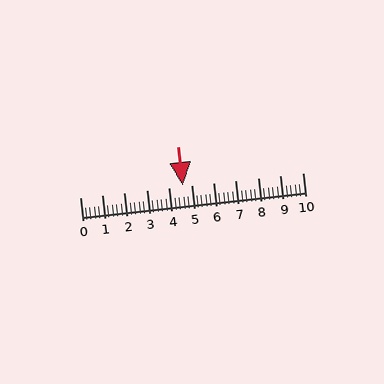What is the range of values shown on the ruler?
The ruler shows values from 0 to 10.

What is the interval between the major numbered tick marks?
The major tick marks are spaced 1 units apart.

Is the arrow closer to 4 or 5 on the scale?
The arrow is closer to 5.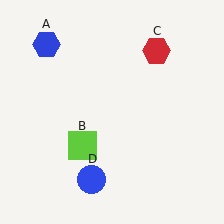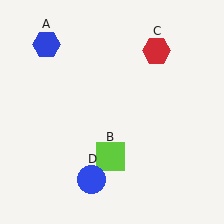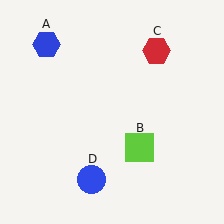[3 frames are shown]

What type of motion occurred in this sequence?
The lime square (object B) rotated counterclockwise around the center of the scene.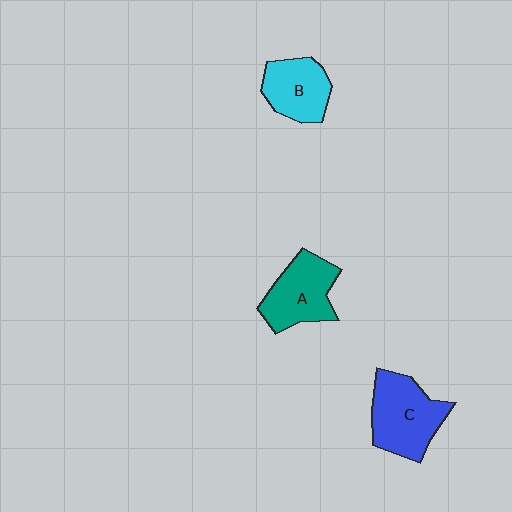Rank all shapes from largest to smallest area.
From largest to smallest: C (blue), A (teal), B (cyan).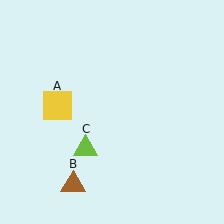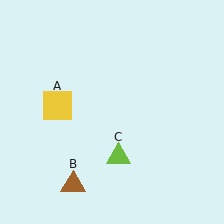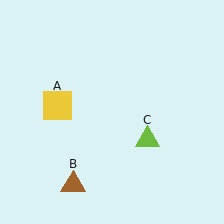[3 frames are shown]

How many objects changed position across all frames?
1 object changed position: lime triangle (object C).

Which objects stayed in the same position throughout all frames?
Yellow square (object A) and brown triangle (object B) remained stationary.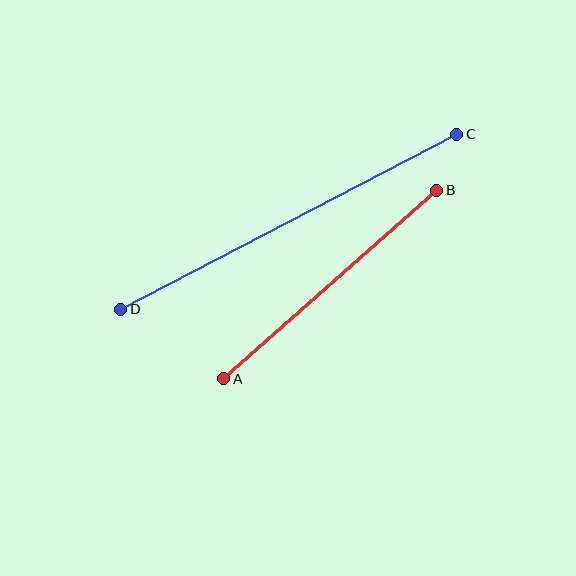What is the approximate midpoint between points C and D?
The midpoint is at approximately (289, 222) pixels.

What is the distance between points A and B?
The distance is approximately 285 pixels.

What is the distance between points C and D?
The distance is approximately 379 pixels.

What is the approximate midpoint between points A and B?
The midpoint is at approximately (330, 285) pixels.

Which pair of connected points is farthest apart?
Points C and D are farthest apart.